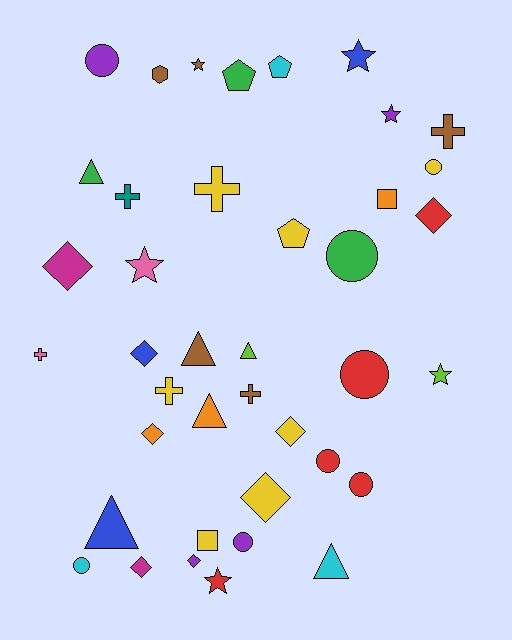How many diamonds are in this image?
There are 8 diamonds.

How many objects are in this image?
There are 40 objects.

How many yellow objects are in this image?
There are 7 yellow objects.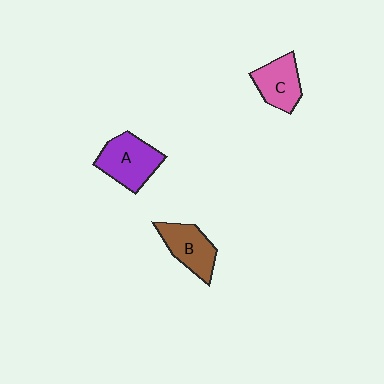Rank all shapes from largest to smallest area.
From largest to smallest: A (purple), B (brown), C (pink).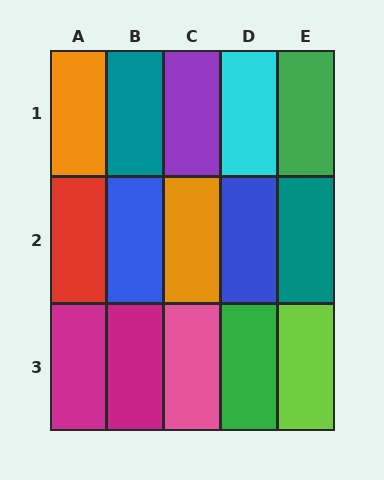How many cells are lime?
1 cell is lime.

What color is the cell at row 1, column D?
Cyan.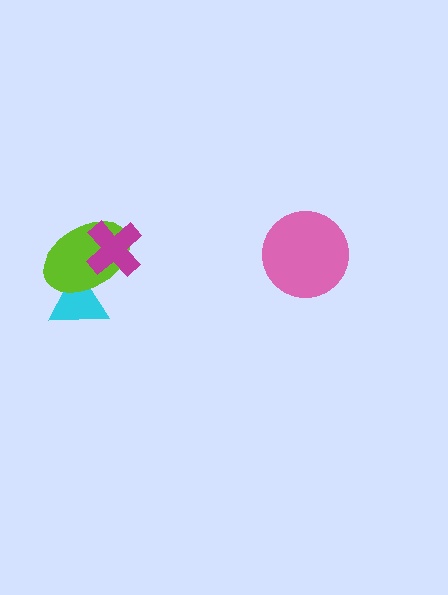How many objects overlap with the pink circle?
0 objects overlap with the pink circle.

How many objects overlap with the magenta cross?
1 object overlaps with the magenta cross.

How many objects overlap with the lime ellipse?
2 objects overlap with the lime ellipse.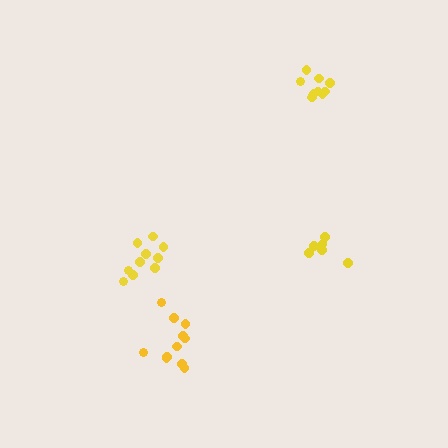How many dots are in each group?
Group 1: 10 dots, Group 2: 10 dots, Group 3: 6 dots, Group 4: 11 dots (37 total).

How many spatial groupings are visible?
There are 4 spatial groupings.